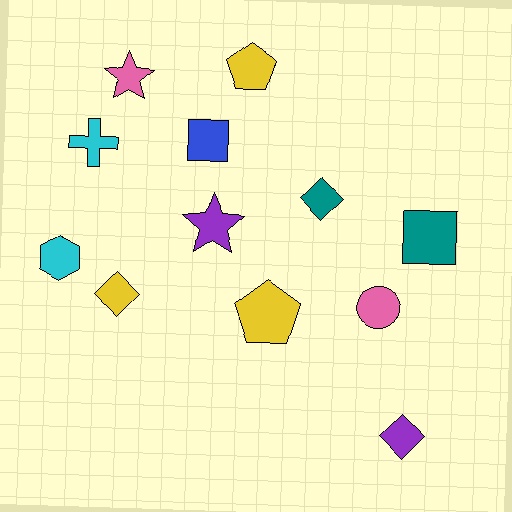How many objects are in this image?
There are 12 objects.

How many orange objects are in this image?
There are no orange objects.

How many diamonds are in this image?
There are 3 diamonds.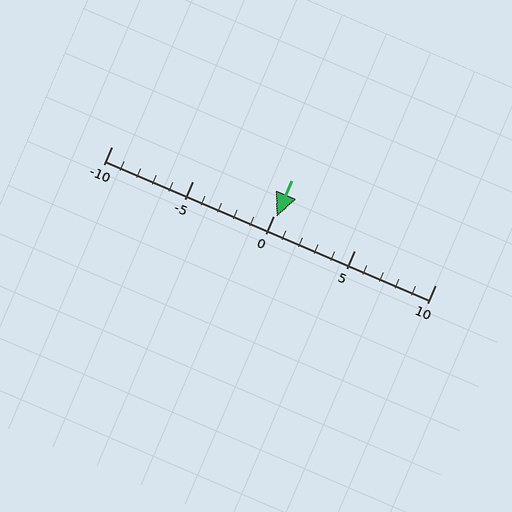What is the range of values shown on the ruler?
The ruler shows values from -10 to 10.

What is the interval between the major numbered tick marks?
The major tick marks are spaced 5 units apart.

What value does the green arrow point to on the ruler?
The green arrow points to approximately 0.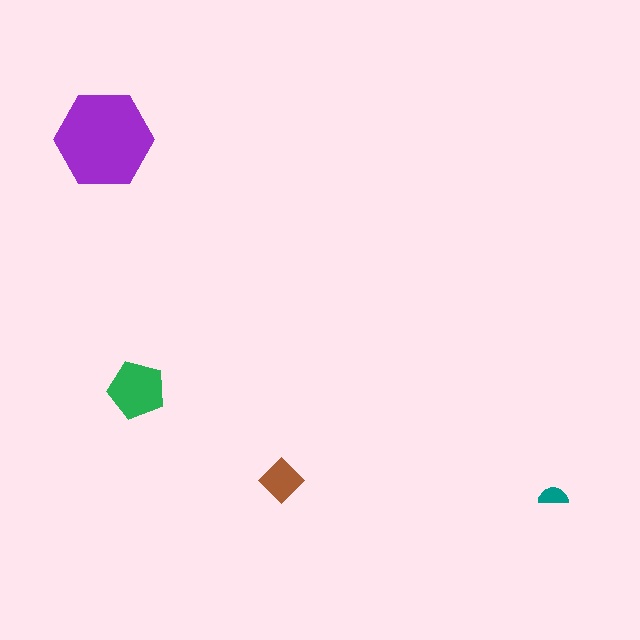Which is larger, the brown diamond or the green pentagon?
The green pentagon.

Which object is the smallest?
The teal semicircle.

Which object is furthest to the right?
The teal semicircle is rightmost.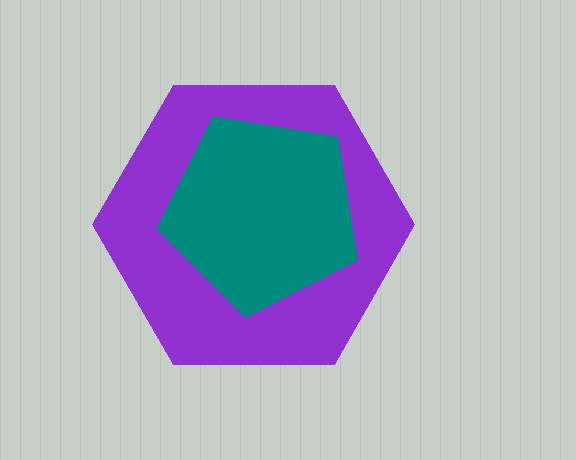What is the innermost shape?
The teal pentagon.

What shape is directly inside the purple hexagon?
The teal pentagon.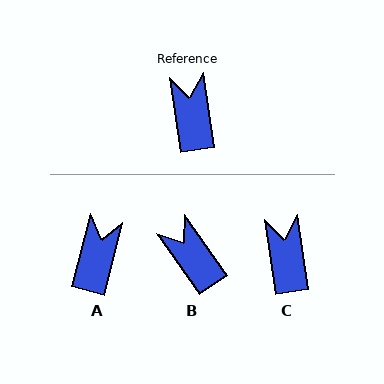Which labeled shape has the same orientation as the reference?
C.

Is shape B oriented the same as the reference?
No, it is off by about 27 degrees.